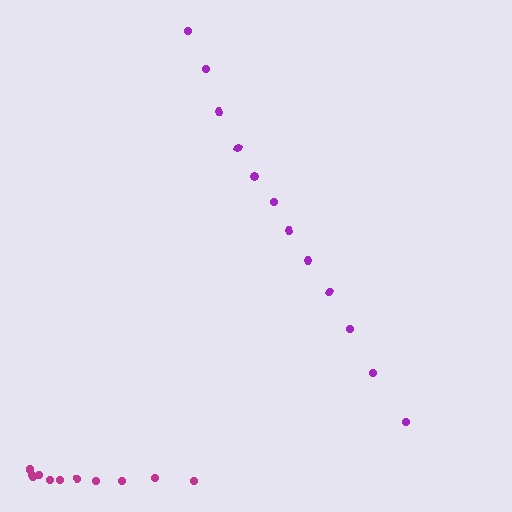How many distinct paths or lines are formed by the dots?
There are 2 distinct paths.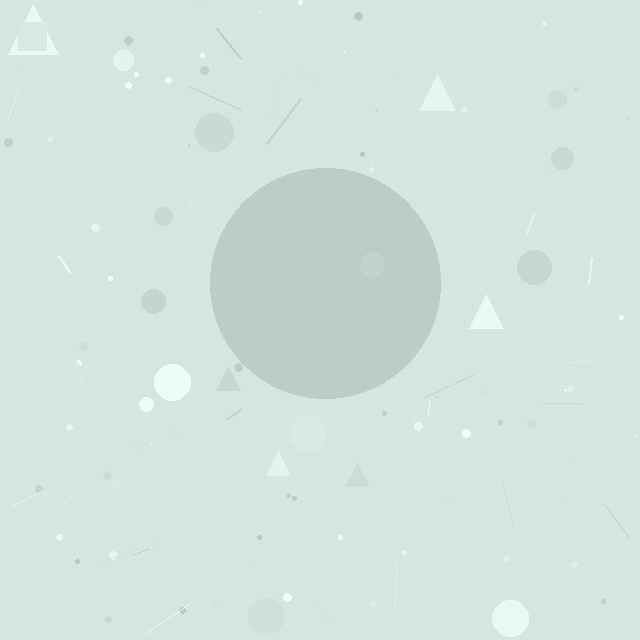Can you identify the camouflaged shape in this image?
The camouflaged shape is a circle.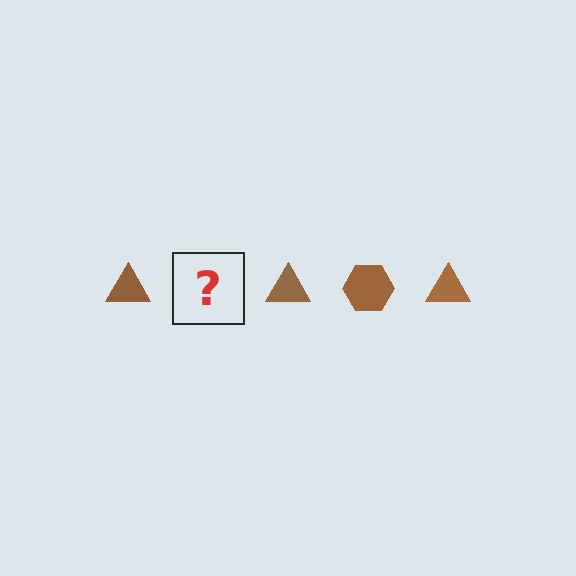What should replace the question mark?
The question mark should be replaced with a brown hexagon.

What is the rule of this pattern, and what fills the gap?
The rule is that the pattern cycles through triangle, hexagon shapes in brown. The gap should be filled with a brown hexagon.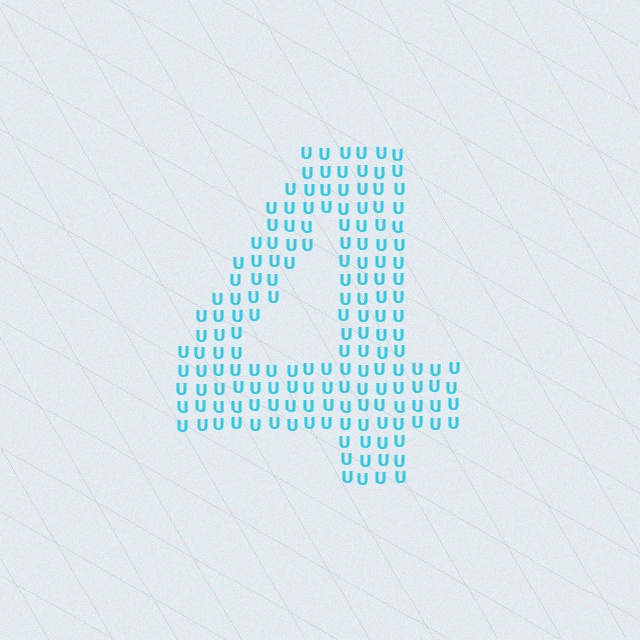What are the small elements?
The small elements are letter U's.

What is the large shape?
The large shape is the digit 4.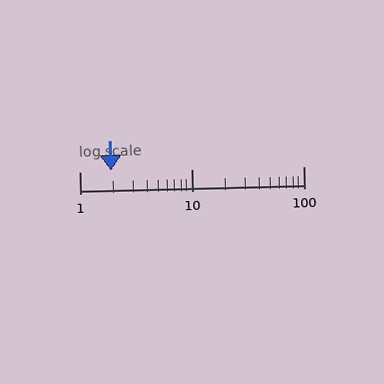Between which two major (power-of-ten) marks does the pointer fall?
The pointer is between 1 and 10.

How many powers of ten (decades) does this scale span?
The scale spans 2 decades, from 1 to 100.